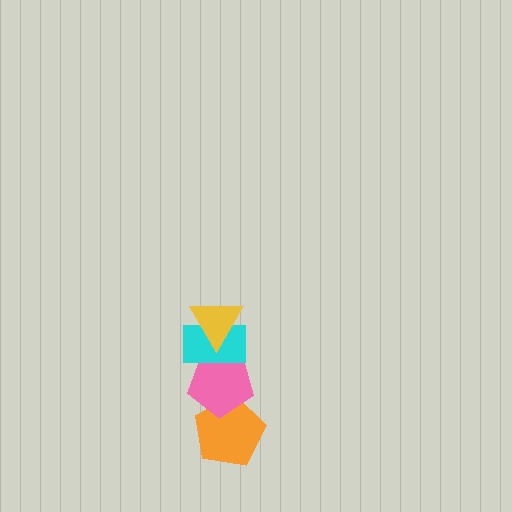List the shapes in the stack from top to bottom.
From top to bottom: the yellow triangle, the cyan rectangle, the pink pentagon, the orange pentagon.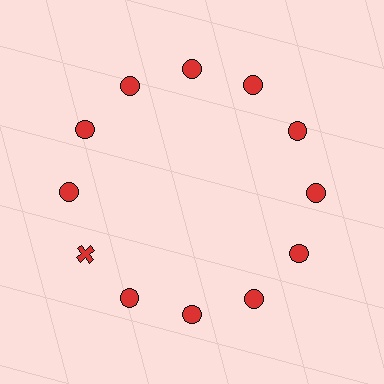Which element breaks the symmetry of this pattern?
The red cross at roughly the 8 o'clock position breaks the symmetry. All other shapes are red circles.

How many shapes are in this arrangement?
There are 12 shapes arranged in a ring pattern.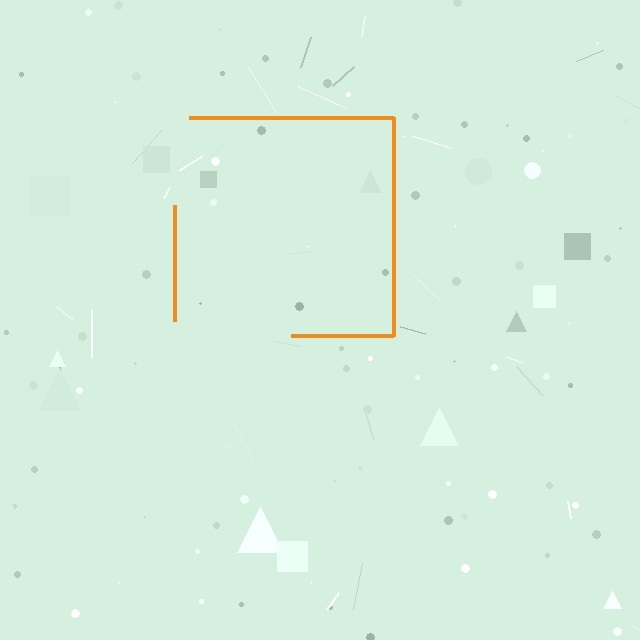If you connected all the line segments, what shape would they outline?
They would outline a square.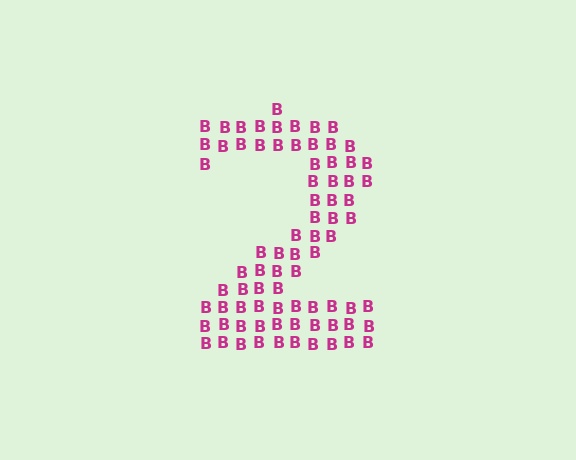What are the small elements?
The small elements are letter B's.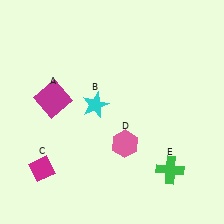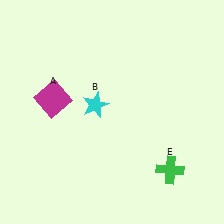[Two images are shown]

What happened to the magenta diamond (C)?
The magenta diamond (C) was removed in Image 2. It was in the bottom-left area of Image 1.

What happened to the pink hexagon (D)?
The pink hexagon (D) was removed in Image 2. It was in the bottom-right area of Image 1.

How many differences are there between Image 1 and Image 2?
There are 2 differences between the two images.